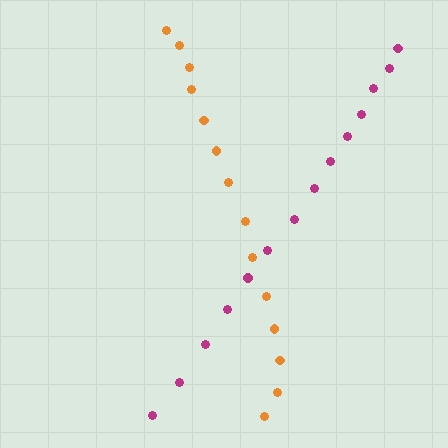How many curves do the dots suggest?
There are 2 distinct paths.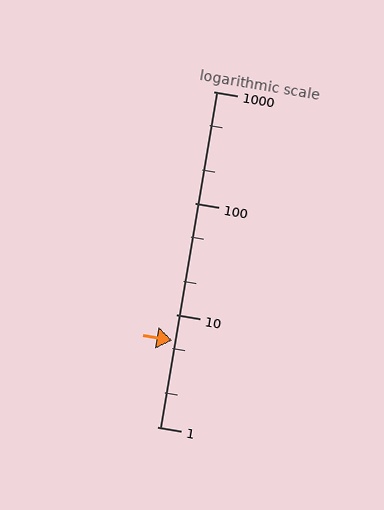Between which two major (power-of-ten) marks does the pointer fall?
The pointer is between 1 and 10.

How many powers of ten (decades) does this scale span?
The scale spans 3 decades, from 1 to 1000.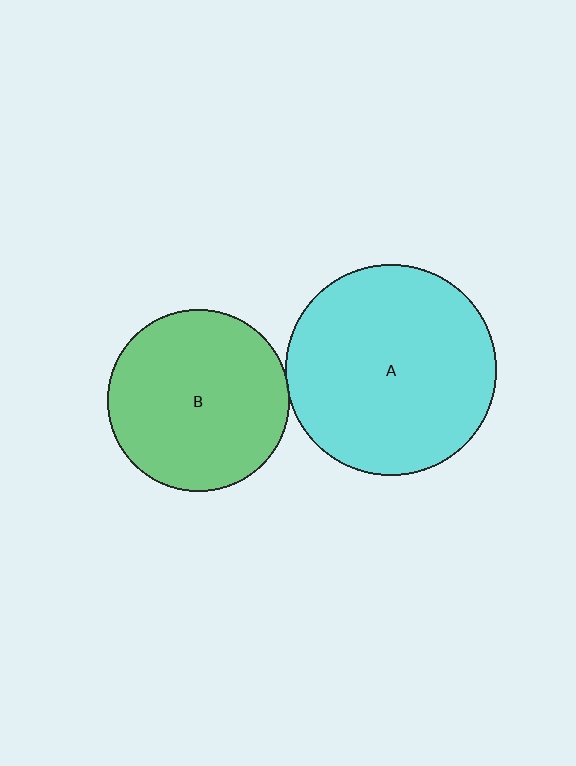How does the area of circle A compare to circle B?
Approximately 1.3 times.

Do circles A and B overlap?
Yes.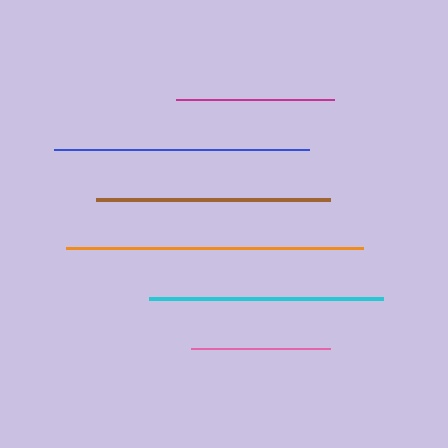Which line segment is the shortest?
The pink line is the shortest at approximately 139 pixels.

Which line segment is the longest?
The orange line is the longest at approximately 297 pixels.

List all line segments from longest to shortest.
From longest to shortest: orange, blue, cyan, brown, magenta, pink.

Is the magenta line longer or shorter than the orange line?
The orange line is longer than the magenta line.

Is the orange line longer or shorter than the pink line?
The orange line is longer than the pink line.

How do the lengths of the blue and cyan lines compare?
The blue and cyan lines are approximately the same length.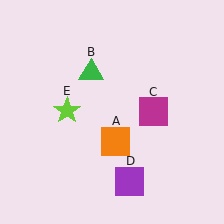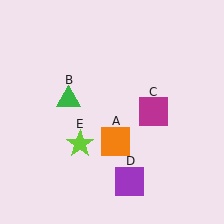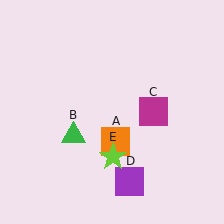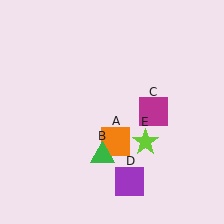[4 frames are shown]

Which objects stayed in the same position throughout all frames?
Orange square (object A) and magenta square (object C) and purple square (object D) remained stationary.